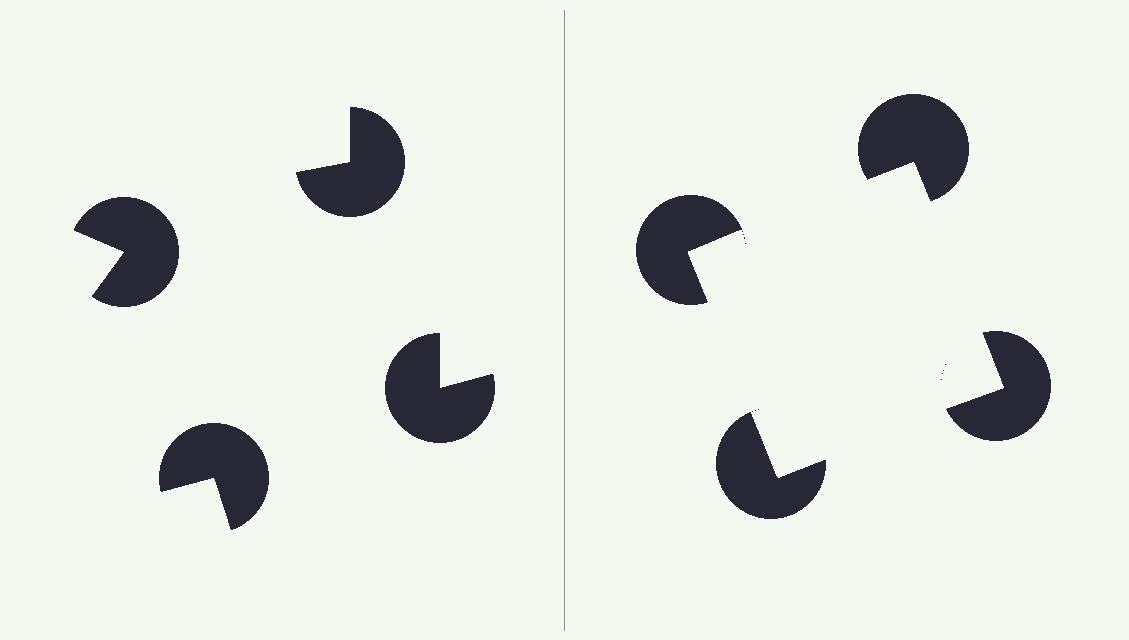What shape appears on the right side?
An illusory square.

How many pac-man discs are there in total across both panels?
8 — 4 on each side.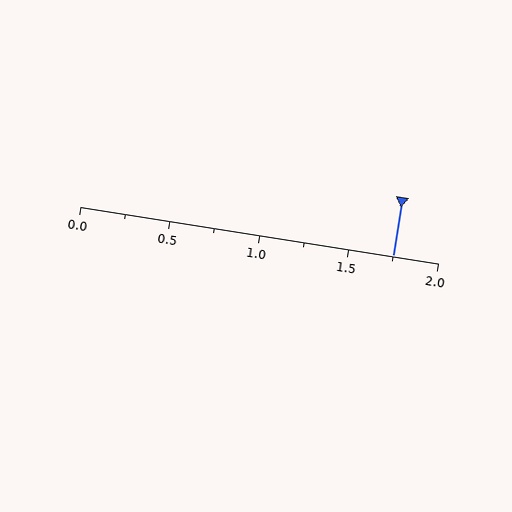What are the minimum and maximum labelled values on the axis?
The axis runs from 0.0 to 2.0.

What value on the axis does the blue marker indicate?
The marker indicates approximately 1.75.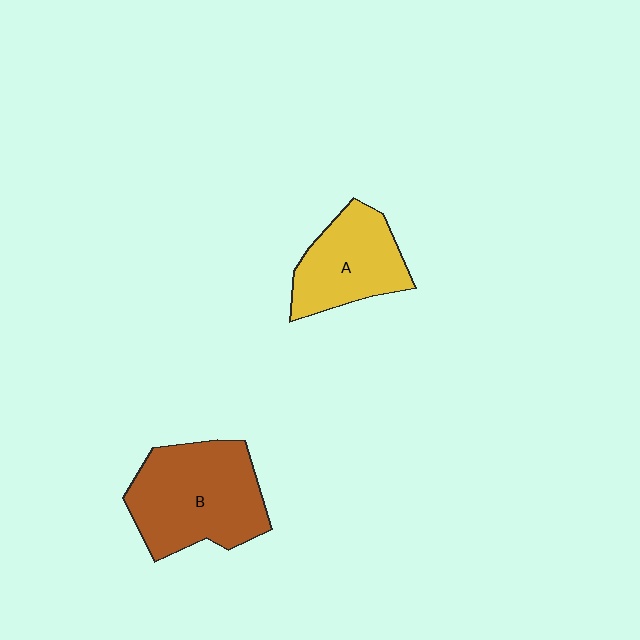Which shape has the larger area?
Shape B (brown).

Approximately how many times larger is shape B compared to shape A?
Approximately 1.4 times.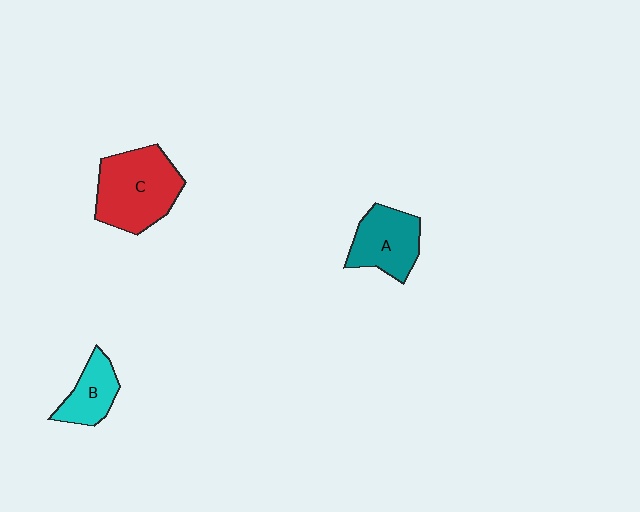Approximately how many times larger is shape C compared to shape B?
Approximately 2.0 times.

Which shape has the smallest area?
Shape B (cyan).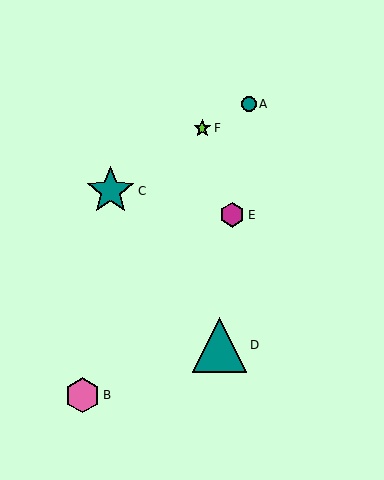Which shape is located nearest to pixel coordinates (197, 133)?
The lime star (labeled F) at (202, 128) is nearest to that location.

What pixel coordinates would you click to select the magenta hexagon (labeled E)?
Click at (232, 215) to select the magenta hexagon E.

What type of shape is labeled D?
Shape D is a teal triangle.